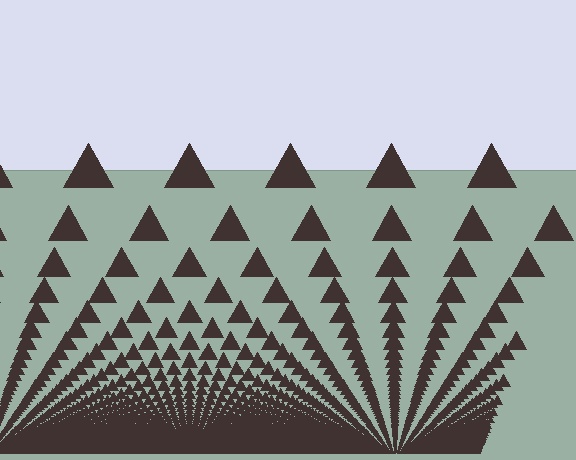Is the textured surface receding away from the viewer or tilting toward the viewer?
The surface appears to tilt toward the viewer. Texture elements get larger and sparser toward the top.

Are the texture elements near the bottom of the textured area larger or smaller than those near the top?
Smaller. The gradient is inverted — elements near the bottom are smaller and denser.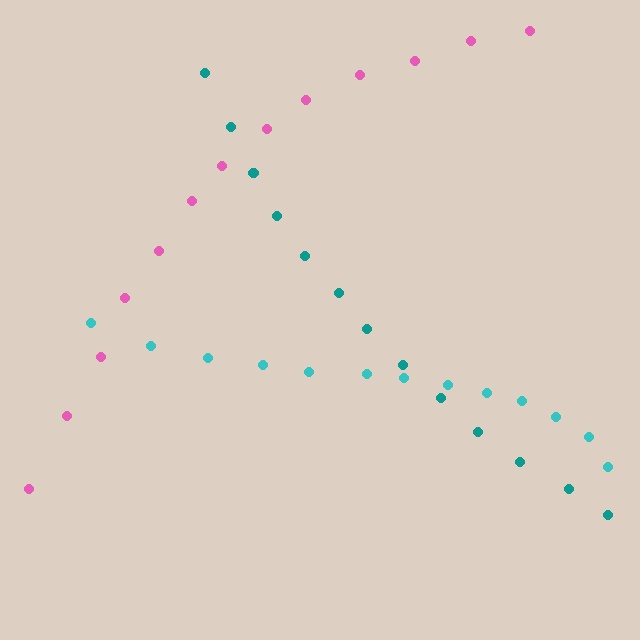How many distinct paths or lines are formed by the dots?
There are 3 distinct paths.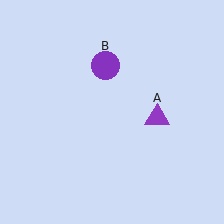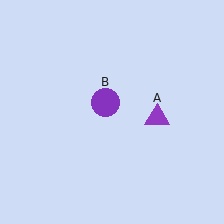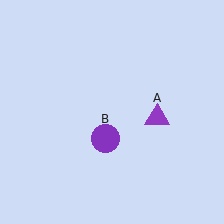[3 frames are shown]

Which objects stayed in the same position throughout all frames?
Purple triangle (object A) remained stationary.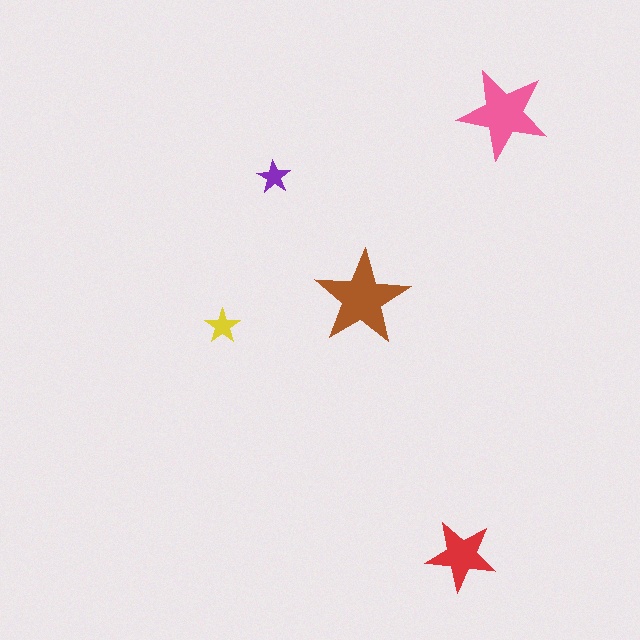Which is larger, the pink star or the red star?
The pink one.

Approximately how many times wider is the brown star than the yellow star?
About 2.5 times wider.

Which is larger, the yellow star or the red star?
The red one.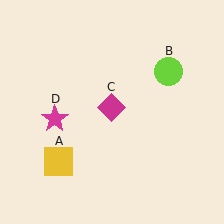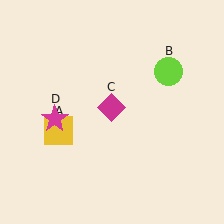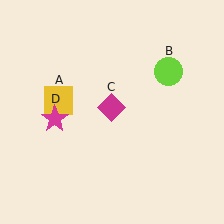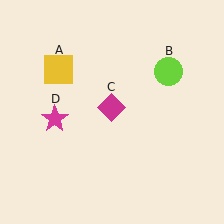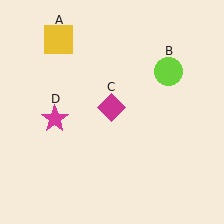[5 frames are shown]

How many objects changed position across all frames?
1 object changed position: yellow square (object A).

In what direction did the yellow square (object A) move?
The yellow square (object A) moved up.